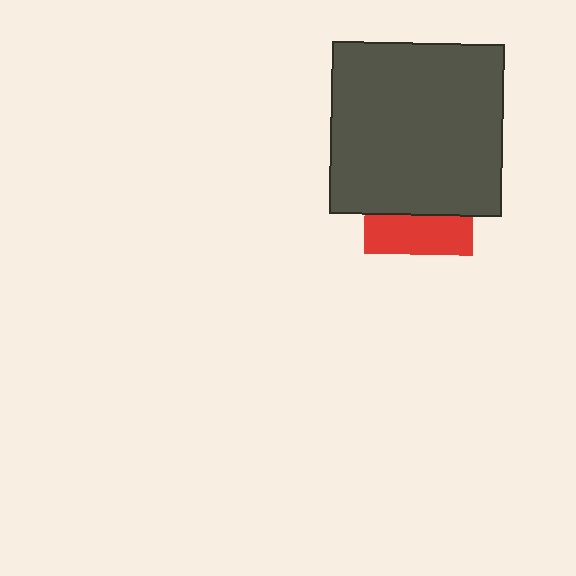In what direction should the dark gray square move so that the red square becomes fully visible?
The dark gray square should move up. That is the shortest direction to clear the overlap and leave the red square fully visible.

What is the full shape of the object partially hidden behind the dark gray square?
The partially hidden object is a red square.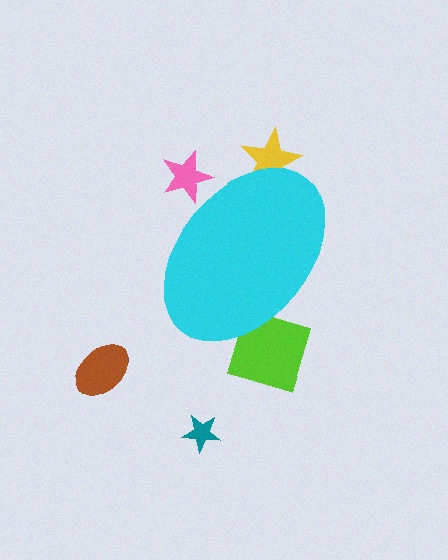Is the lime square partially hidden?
Yes, the lime square is partially hidden behind the cyan ellipse.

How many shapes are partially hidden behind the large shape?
3 shapes are partially hidden.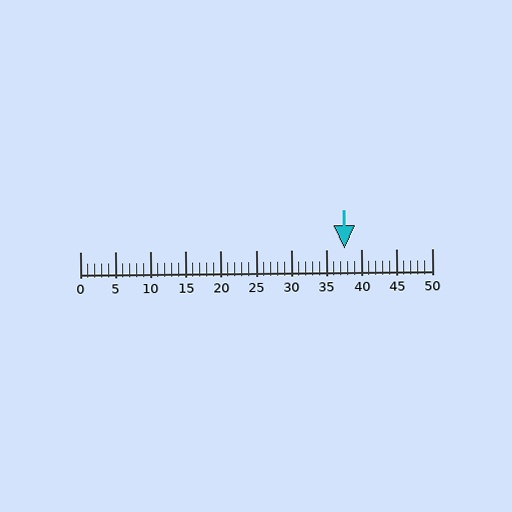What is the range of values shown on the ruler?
The ruler shows values from 0 to 50.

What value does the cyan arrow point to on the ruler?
The cyan arrow points to approximately 38.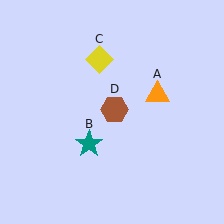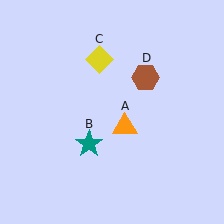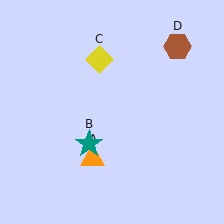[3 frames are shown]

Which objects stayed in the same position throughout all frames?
Teal star (object B) and yellow diamond (object C) remained stationary.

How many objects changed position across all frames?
2 objects changed position: orange triangle (object A), brown hexagon (object D).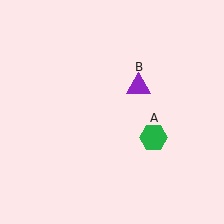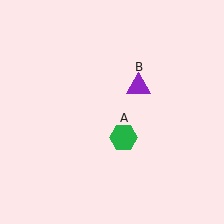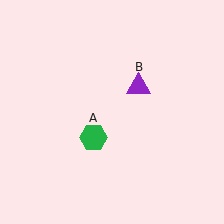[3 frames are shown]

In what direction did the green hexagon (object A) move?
The green hexagon (object A) moved left.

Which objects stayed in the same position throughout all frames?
Purple triangle (object B) remained stationary.